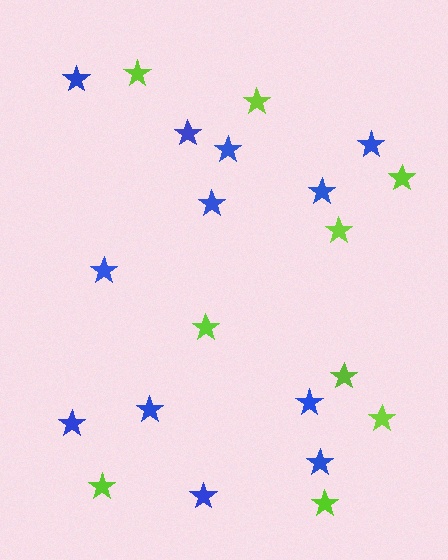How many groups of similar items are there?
There are 2 groups: one group of lime stars (9) and one group of blue stars (12).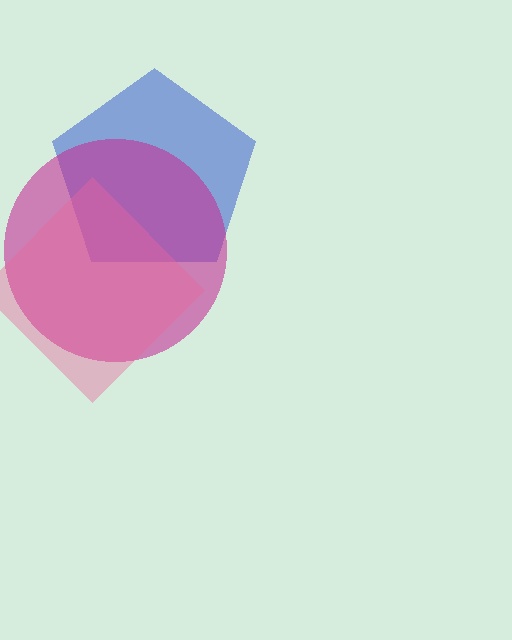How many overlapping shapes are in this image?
There are 3 overlapping shapes in the image.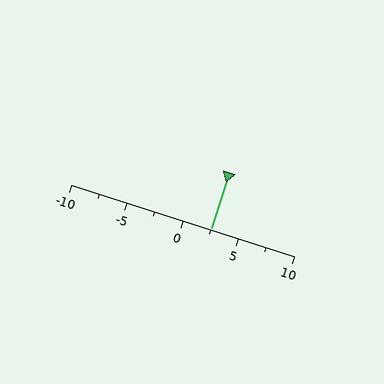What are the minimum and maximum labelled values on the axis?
The axis runs from -10 to 10.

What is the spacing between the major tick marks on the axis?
The major ticks are spaced 5 apart.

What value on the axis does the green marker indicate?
The marker indicates approximately 2.5.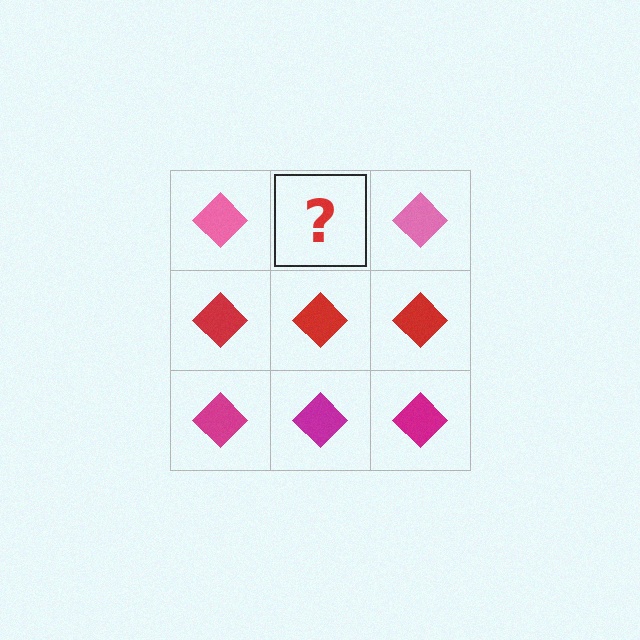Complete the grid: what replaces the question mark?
The question mark should be replaced with a pink diamond.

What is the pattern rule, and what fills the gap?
The rule is that each row has a consistent color. The gap should be filled with a pink diamond.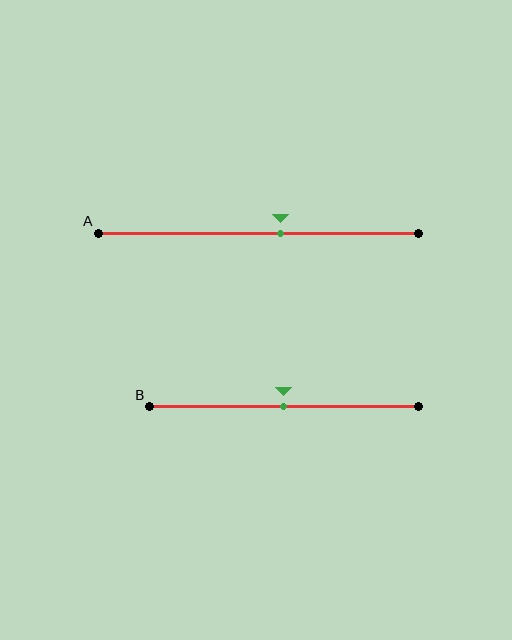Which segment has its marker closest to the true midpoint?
Segment B has its marker closest to the true midpoint.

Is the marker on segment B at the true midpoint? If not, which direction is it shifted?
Yes, the marker on segment B is at the true midpoint.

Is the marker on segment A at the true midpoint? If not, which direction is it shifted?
No, the marker on segment A is shifted to the right by about 7% of the segment length.